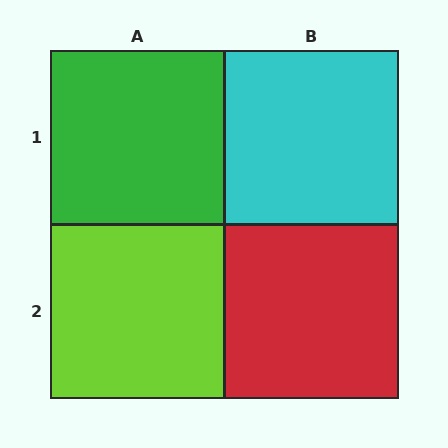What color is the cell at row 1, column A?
Green.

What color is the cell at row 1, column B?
Cyan.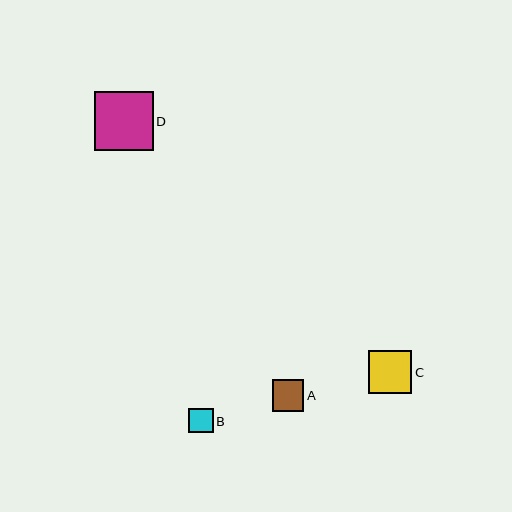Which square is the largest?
Square D is the largest with a size of approximately 59 pixels.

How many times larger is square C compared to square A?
Square C is approximately 1.4 times the size of square A.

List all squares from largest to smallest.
From largest to smallest: D, C, A, B.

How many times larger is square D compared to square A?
Square D is approximately 1.9 times the size of square A.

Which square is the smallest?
Square B is the smallest with a size of approximately 25 pixels.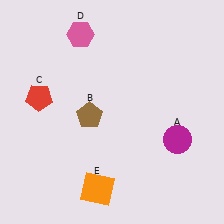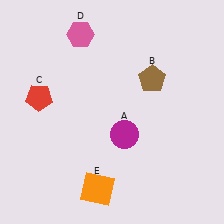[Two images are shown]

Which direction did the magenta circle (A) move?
The magenta circle (A) moved left.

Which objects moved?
The objects that moved are: the magenta circle (A), the brown pentagon (B).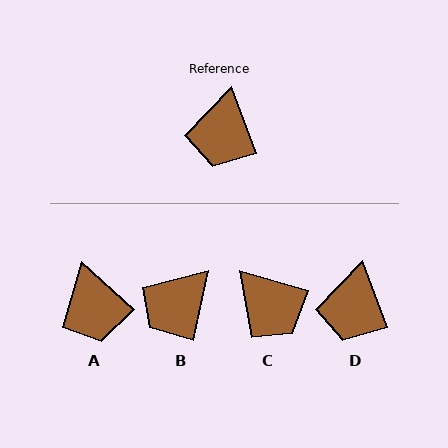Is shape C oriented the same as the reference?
No, it is off by about 54 degrees.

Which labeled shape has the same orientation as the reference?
D.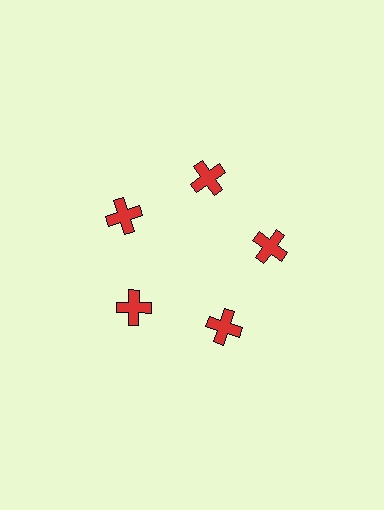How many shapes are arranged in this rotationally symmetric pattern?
There are 5 shapes, arranged in 5 groups of 1.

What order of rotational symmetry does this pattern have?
This pattern has 5-fold rotational symmetry.